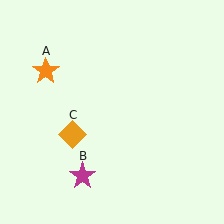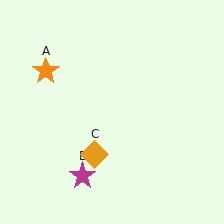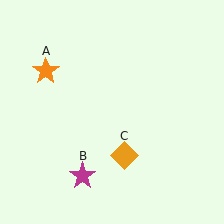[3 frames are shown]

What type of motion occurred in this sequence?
The orange diamond (object C) rotated counterclockwise around the center of the scene.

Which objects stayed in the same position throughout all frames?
Orange star (object A) and magenta star (object B) remained stationary.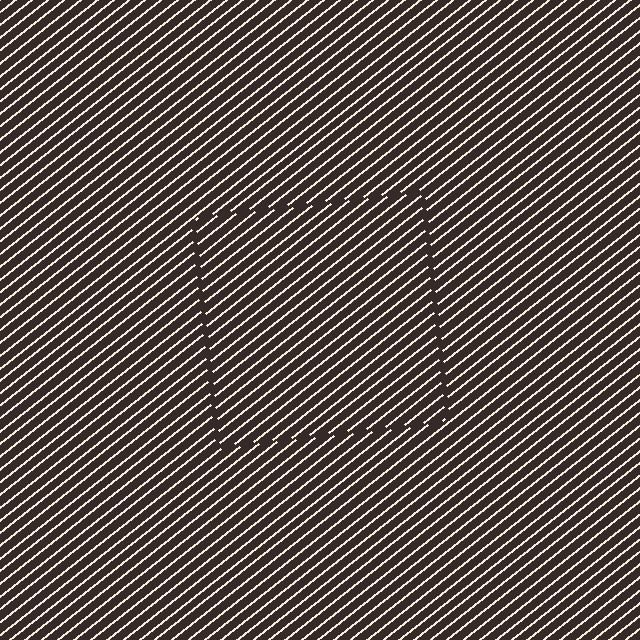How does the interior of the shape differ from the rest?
The interior of the shape contains the same grating, shifted by half a period — the contour is defined by the phase discontinuity where line-ends from the inner and outer gratings abut.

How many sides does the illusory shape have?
4 sides — the line-ends trace a square.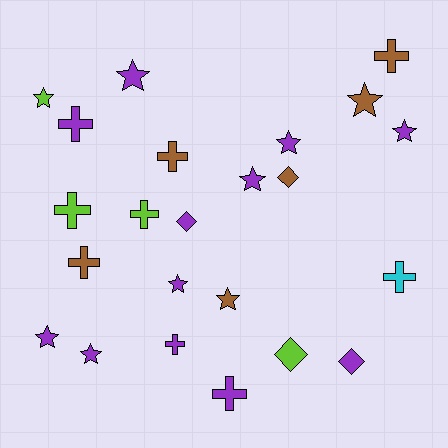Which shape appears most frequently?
Star, with 10 objects.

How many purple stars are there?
There are 7 purple stars.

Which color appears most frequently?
Purple, with 12 objects.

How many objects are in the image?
There are 23 objects.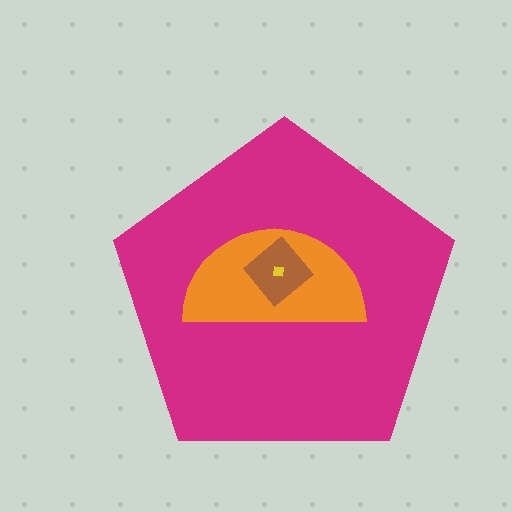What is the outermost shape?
The magenta pentagon.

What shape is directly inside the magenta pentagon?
The orange semicircle.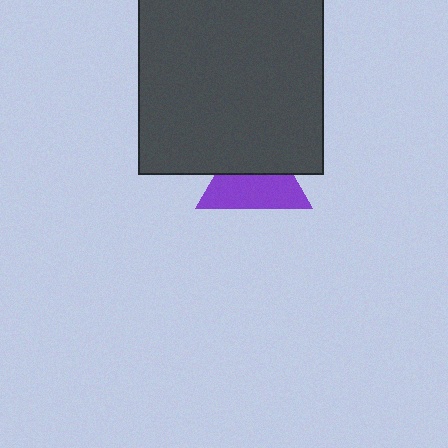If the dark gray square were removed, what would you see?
You would see the complete purple triangle.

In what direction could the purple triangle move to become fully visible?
The purple triangle could move down. That would shift it out from behind the dark gray square entirely.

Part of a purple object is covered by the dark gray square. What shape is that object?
It is a triangle.